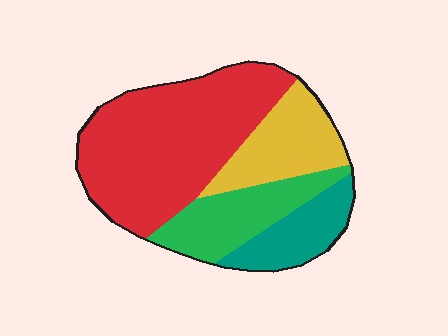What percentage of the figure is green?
Green covers about 20% of the figure.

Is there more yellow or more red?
Red.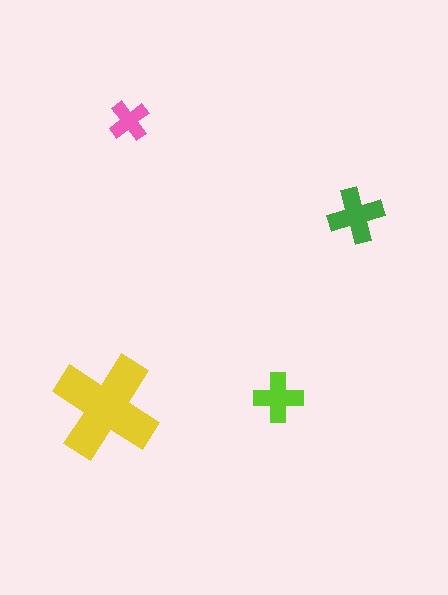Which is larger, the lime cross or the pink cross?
The lime one.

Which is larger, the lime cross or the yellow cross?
The yellow one.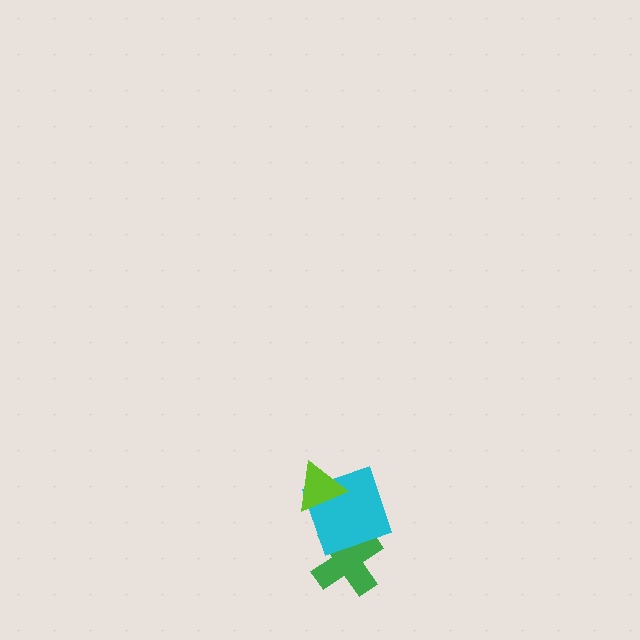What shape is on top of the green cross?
The cyan square is on top of the green cross.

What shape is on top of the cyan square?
The lime triangle is on top of the cyan square.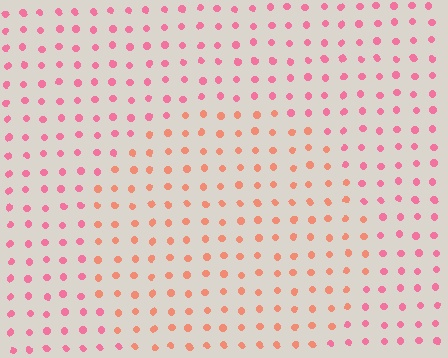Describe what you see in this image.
The image is filled with small pink elements in a uniform arrangement. A circle-shaped region is visible where the elements are tinted to a slightly different hue, forming a subtle color boundary.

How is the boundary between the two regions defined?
The boundary is defined purely by a slight shift in hue (about 32 degrees). Spacing, size, and orientation are identical on both sides.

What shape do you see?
I see a circle.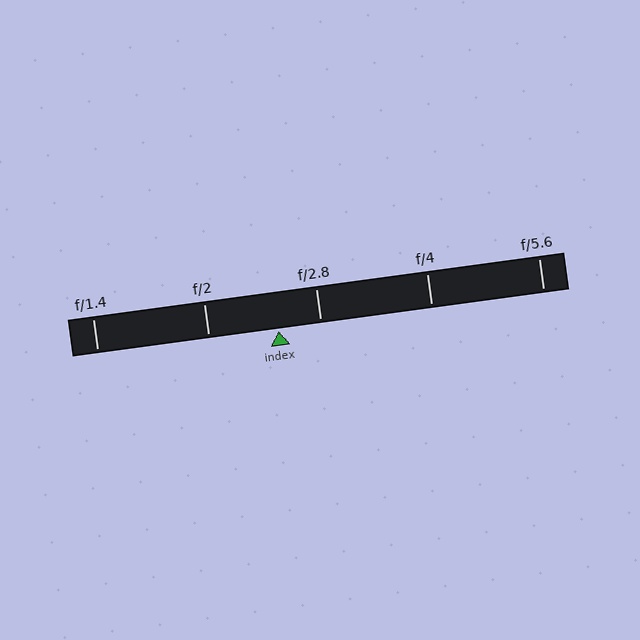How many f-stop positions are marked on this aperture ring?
There are 5 f-stop positions marked.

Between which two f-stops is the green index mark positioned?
The index mark is between f/2 and f/2.8.